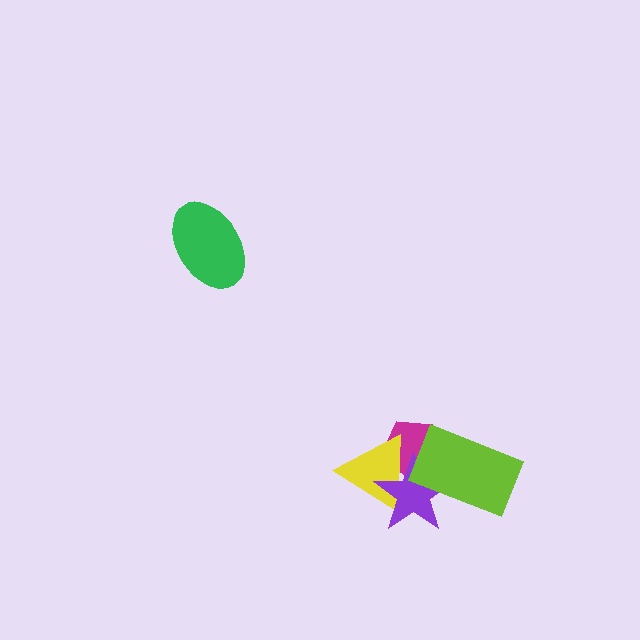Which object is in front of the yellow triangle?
The purple star is in front of the yellow triangle.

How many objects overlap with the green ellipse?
0 objects overlap with the green ellipse.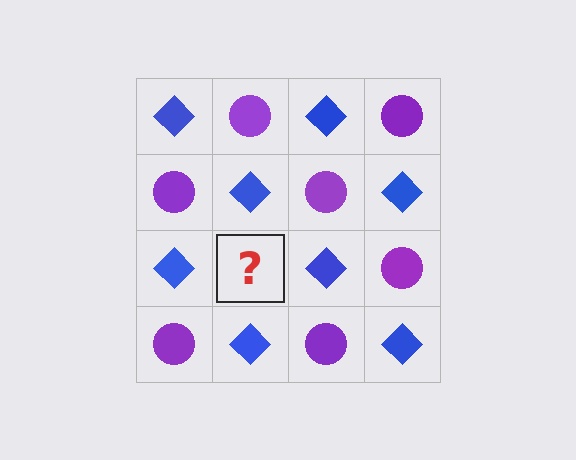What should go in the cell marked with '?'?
The missing cell should contain a purple circle.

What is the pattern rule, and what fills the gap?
The rule is that it alternates blue diamond and purple circle in a checkerboard pattern. The gap should be filled with a purple circle.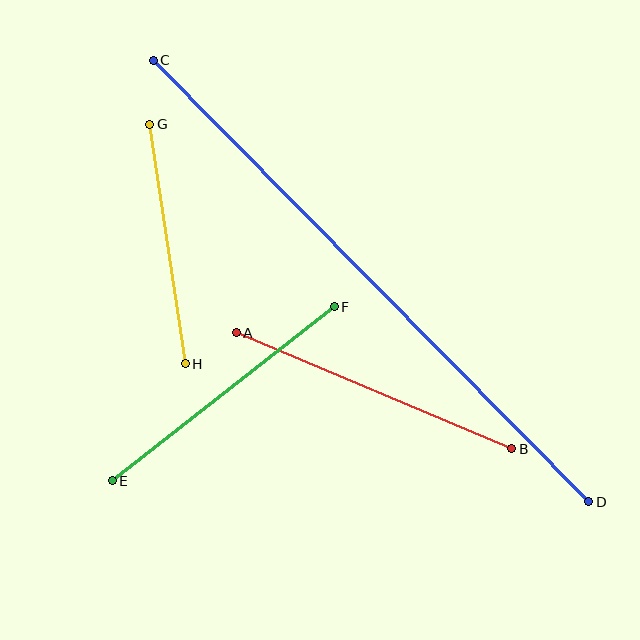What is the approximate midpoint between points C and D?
The midpoint is at approximately (371, 281) pixels.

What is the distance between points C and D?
The distance is approximately 620 pixels.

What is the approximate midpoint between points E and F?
The midpoint is at approximately (223, 394) pixels.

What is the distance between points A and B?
The distance is approximately 299 pixels.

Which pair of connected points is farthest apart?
Points C and D are farthest apart.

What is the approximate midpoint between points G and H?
The midpoint is at approximately (168, 244) pixels.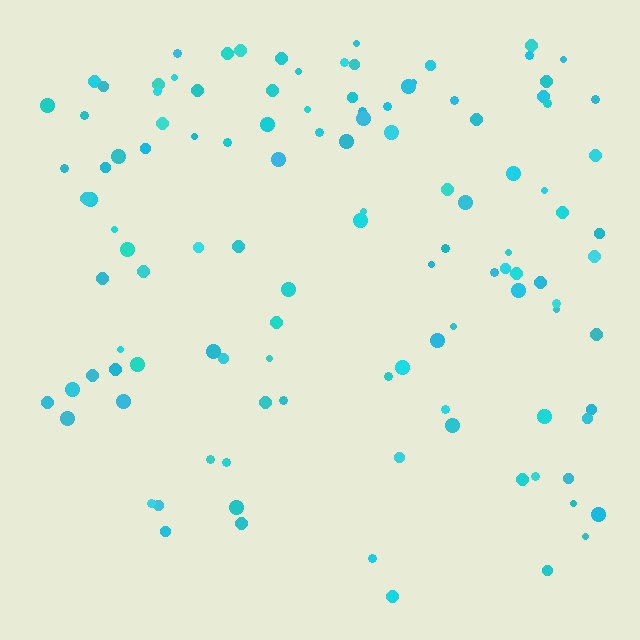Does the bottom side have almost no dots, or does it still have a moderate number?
Still a moderate number, just noticeably fewer than the top.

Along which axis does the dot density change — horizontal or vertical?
Vertical.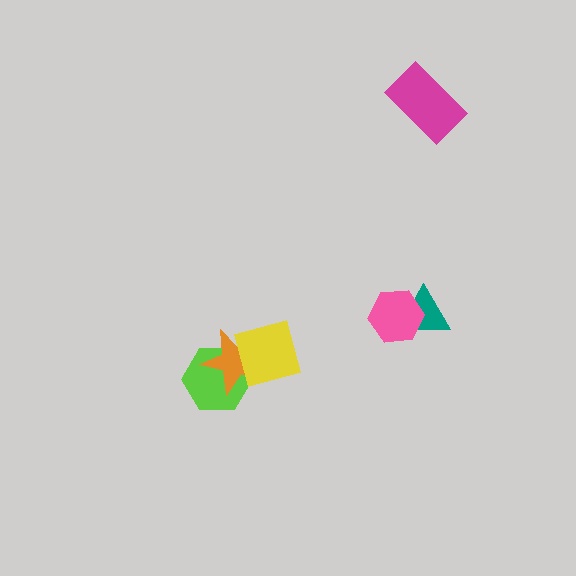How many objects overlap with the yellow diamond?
2 objects overlap with the yellow diamond.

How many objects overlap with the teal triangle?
1 object overlaps with the teal triangle.